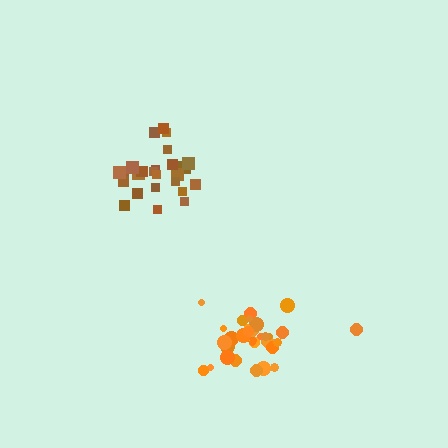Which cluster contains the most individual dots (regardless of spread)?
Orange (35).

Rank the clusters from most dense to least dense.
orange, brown.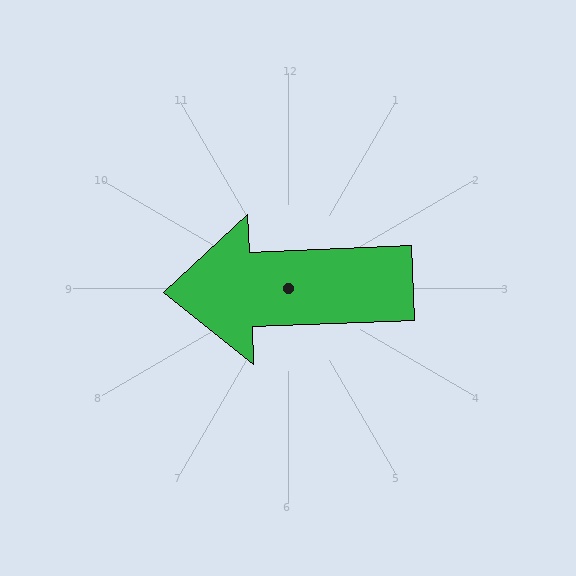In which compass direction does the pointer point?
West.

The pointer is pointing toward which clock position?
Roughly 9 o'clock.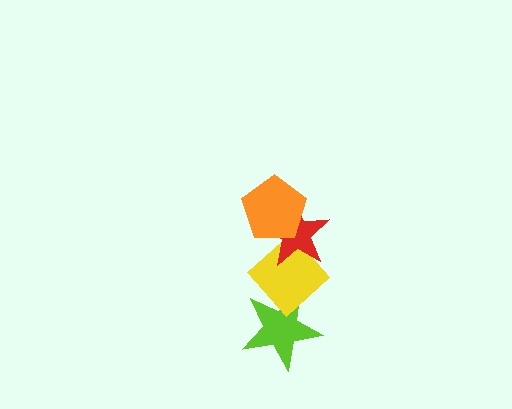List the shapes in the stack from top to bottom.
From top to bottom: the orange pentagon, the red star, the yellow diamond, the lime star.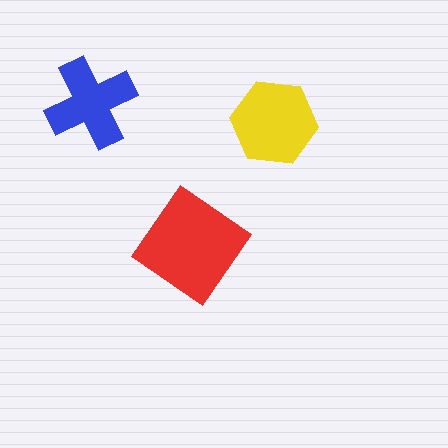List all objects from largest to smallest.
The red diamond, the yellow hexagon, the blue cross.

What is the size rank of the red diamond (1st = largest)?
1st.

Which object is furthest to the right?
The yellow hexagon is rightmost.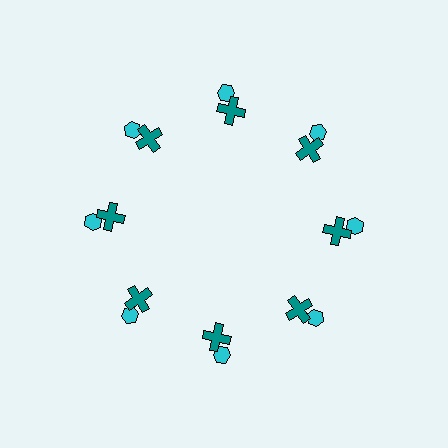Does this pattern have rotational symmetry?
Yes, this pattern has 8-fold rotational symmetry. It looks the same after rotating 45 degrees around the center.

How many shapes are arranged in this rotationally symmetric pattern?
There are 16 shapes, arranged in 8 groups of 2.